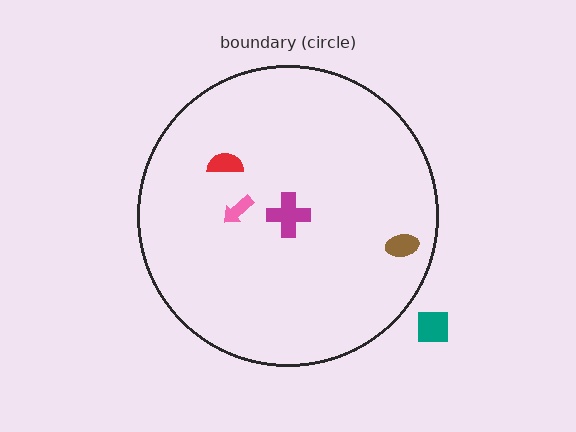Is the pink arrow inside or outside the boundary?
Inside.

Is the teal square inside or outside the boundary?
Outside.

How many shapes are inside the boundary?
4 inside, 1 outside.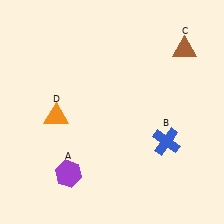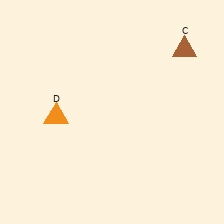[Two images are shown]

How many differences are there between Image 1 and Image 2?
There are 2 differences between the two images.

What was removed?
The blue cross (B), the purple hexagon (A) were removed in Image 2.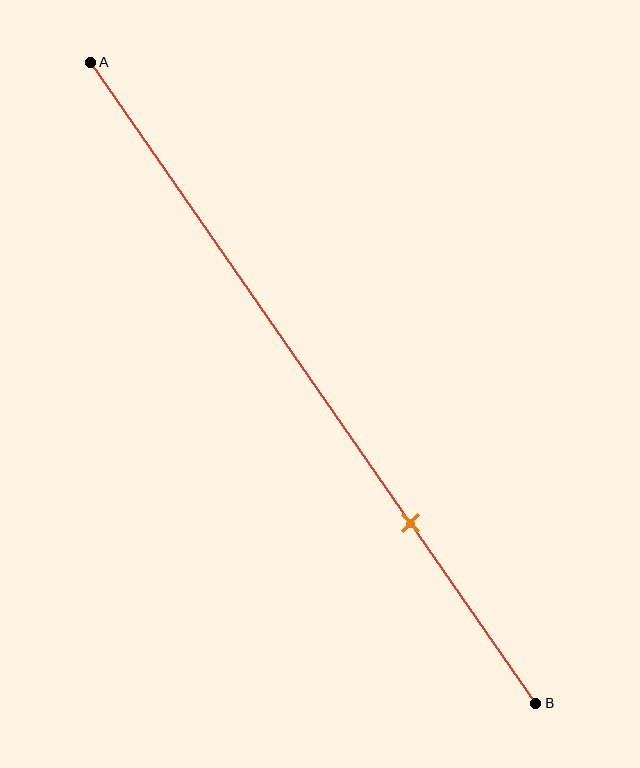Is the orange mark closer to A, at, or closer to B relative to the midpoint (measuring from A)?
The orange mark is closer to point B than the midpoint of segment AB.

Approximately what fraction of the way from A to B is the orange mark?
The orange mark is approximately 70% of the way from A to B.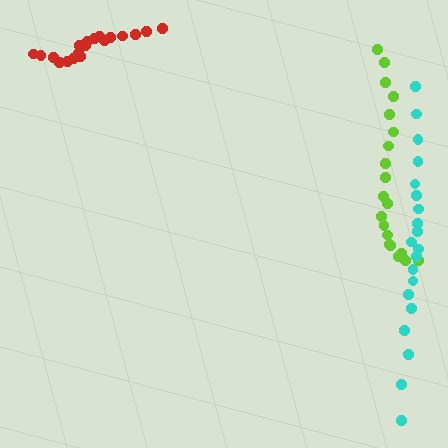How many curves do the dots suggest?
There are 3 distinct paths.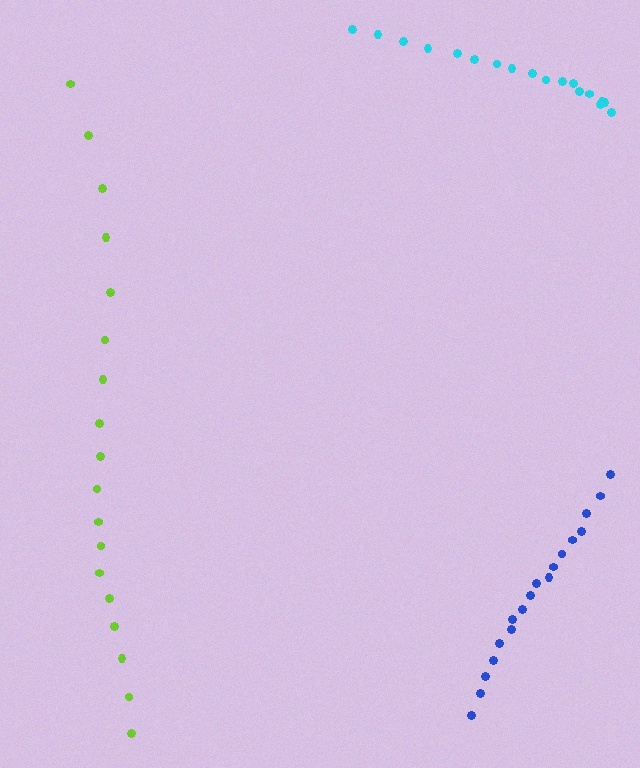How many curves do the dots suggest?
There are 3 distinct paths.